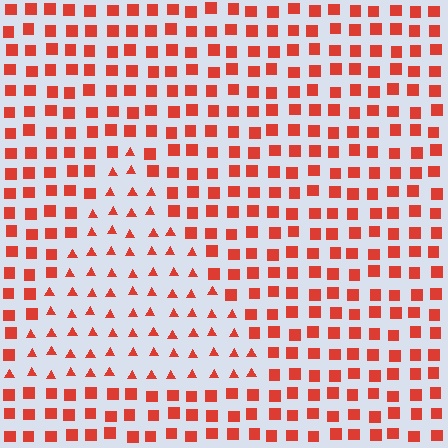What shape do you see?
I see a triangle.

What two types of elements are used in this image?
The image uses triangles inside the triangle region and squares outside it.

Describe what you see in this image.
The image is filled with small red elements arranged in a uniform grid. A triangle-shaped region contains triangles, while the surrounding area contains squares. The boundary is defined purely by the change in element shape.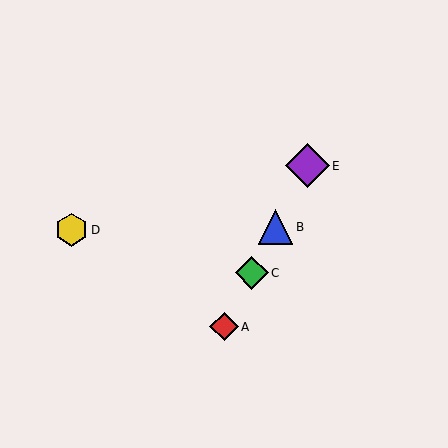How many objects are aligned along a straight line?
4 objects (A, B, C, E) are aligned along a straight line.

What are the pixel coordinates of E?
Object E is at (307, 166).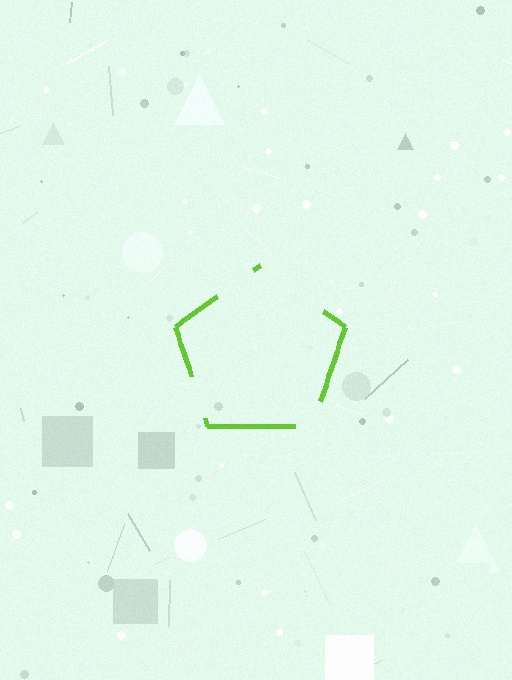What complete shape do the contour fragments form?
The contour fragments form a pentagon.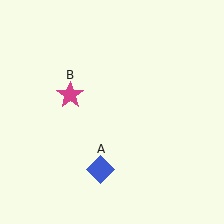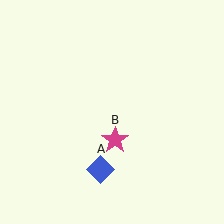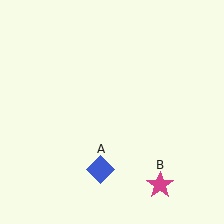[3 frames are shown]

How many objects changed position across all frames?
1 object changed position: magenta star (object B).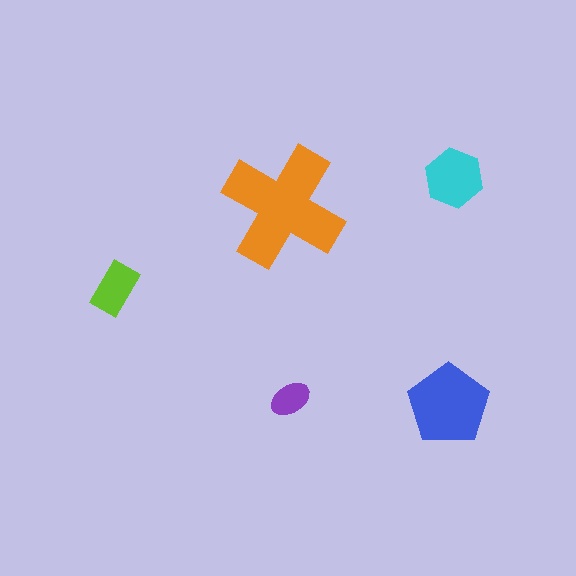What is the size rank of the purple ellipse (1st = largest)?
5th.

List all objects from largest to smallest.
The orange cross, the blue pentagon, the cyan hexagon, the lime rectangle, the purple ellipse.